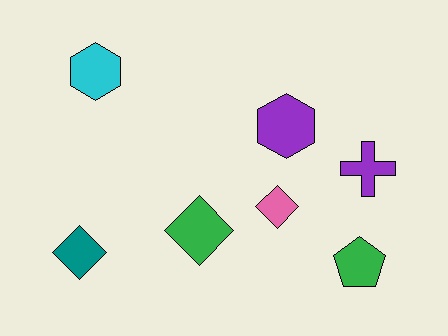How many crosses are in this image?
There is 1 cross.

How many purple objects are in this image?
There are 2 purple objects.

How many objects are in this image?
There are 7 objects.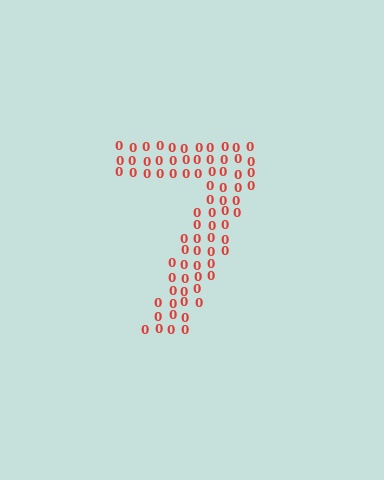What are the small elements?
The small elements are digit 0's.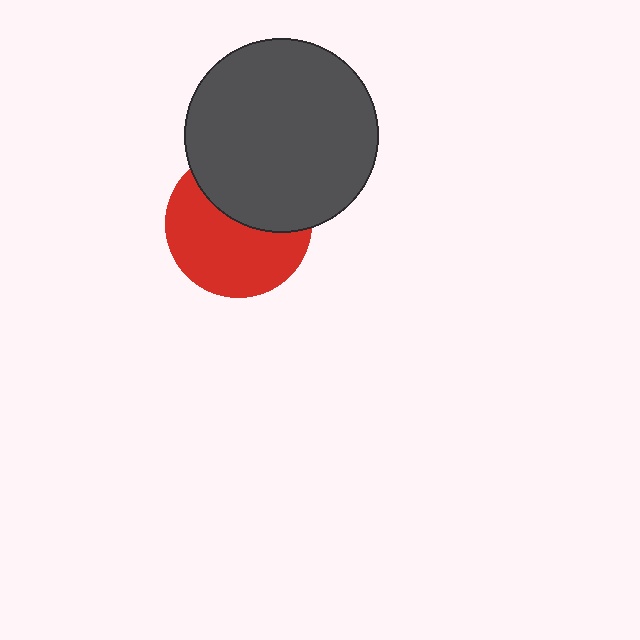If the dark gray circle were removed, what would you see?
You would see the complete red circle.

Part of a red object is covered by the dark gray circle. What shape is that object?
It is a circle.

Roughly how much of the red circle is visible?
About half of it is visible (roughly 59%).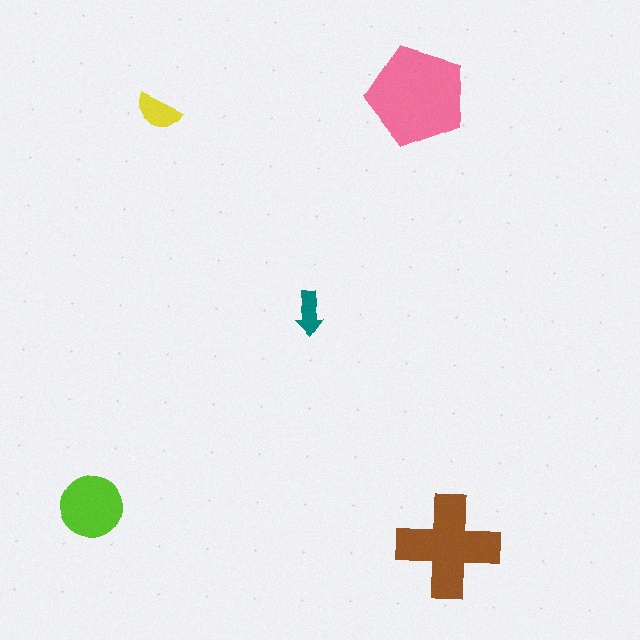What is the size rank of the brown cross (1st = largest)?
2nd.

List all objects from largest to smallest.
The pink pentagon, the brown cross, the lime circle, the yellow semicircle, the teal arrow.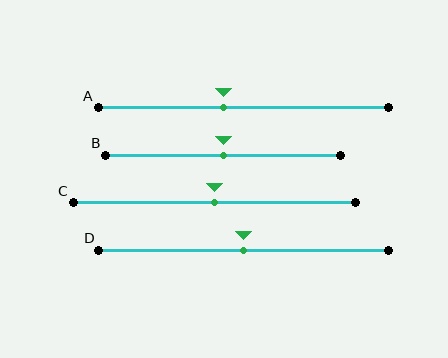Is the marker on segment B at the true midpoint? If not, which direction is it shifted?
Yes, the marker on segment B is at the true midpoint.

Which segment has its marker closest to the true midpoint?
Segment B has its marker closest to the true midpoint.